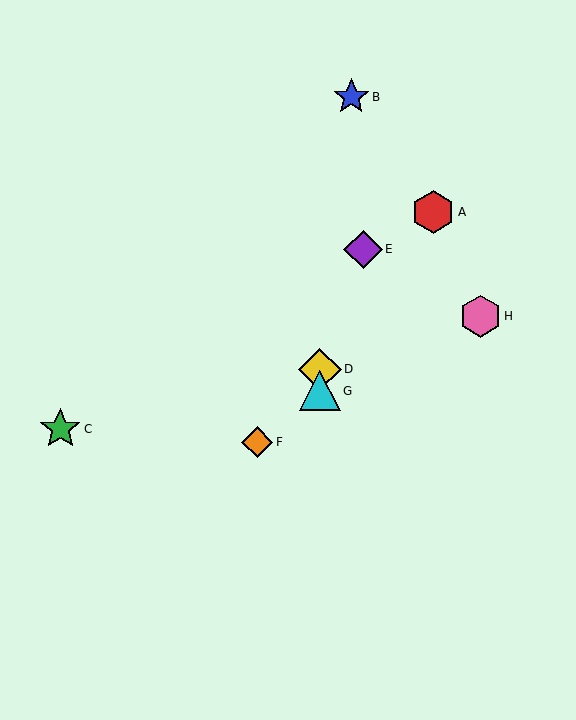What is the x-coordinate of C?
Object C is at x≈60.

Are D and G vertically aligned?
Yes, both are at x≈320.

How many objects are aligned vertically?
2 objects (D, G) are aligned vertically.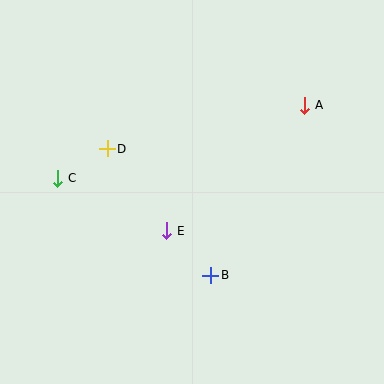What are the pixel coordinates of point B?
Point B is at (211, 275).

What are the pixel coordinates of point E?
Point E is at (167, 231).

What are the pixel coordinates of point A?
Point A is at (305, 105).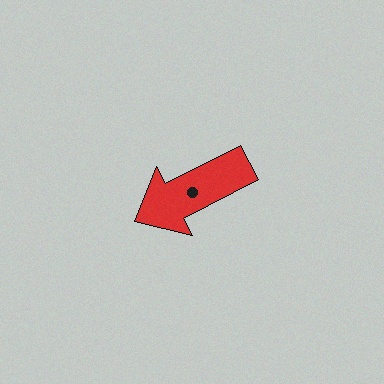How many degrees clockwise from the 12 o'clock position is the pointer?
Approximately 243 degrees.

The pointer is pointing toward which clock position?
Roughly 8 o'clock.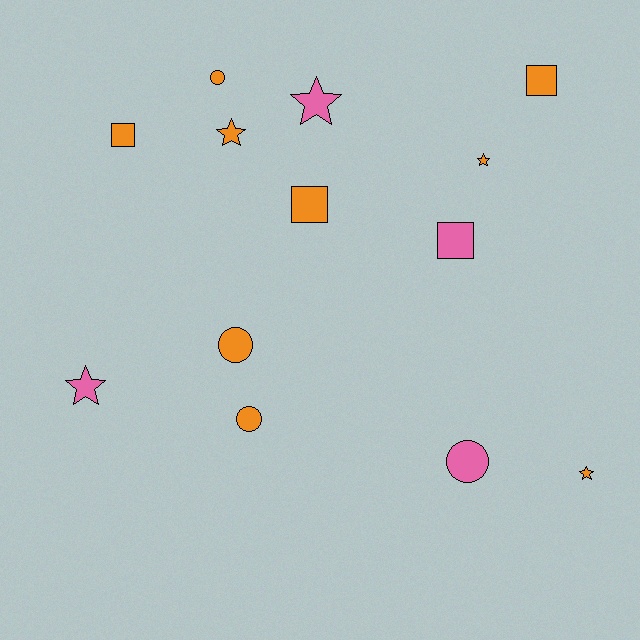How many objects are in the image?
There are 13 objects.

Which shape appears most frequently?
Star, with 5 objects.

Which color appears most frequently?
Orange, with 9 objects.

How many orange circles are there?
There are 3 orange circles.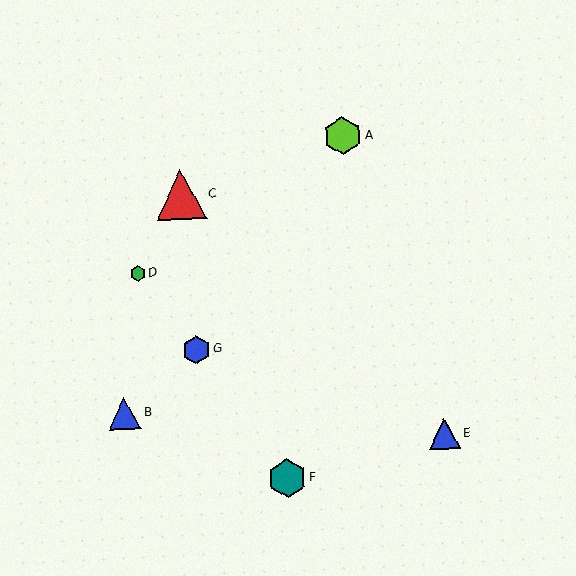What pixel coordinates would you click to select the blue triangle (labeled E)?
Click at (445, 434) to select the blue triangle E.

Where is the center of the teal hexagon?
The center of the teal hexagon is at (287, 478).